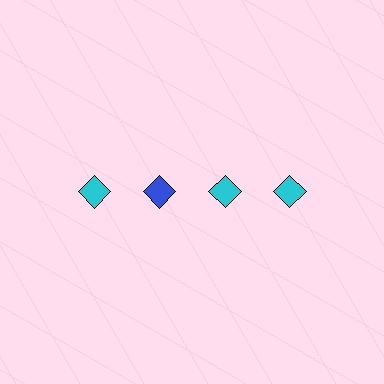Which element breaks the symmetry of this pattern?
The blue diamond in the top row, second from left column breaks the symmetry. All other shapes are cyan diamonds.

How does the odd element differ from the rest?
It has a different color: blue instead of cyan.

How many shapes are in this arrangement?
There are 4 shapes arranged in a grid pattern.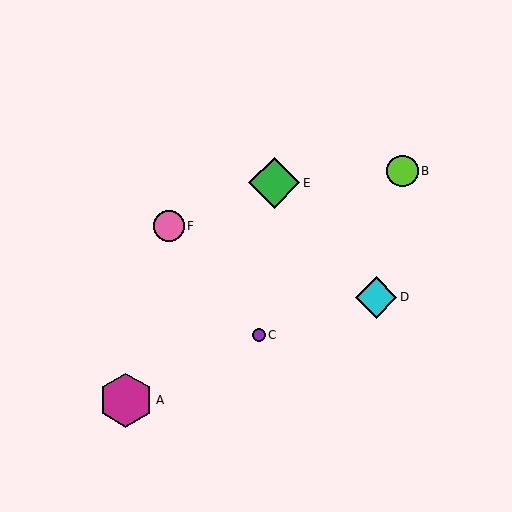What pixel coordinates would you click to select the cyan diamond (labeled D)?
Click at (376, 297) to select the cyan diamond D.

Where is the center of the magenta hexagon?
The center of the magenta hexagon is at (126, 400).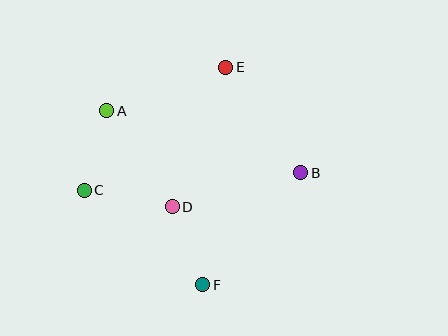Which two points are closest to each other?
Points A and C are closest to each other.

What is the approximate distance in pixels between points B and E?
The distance between B and E is approximately 129 pixels.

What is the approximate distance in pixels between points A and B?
The distance between A and B is approximately 204 pixels.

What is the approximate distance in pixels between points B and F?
The distance between B and F is approximately 149 pixels.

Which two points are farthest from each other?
Points E and F are farthest from each other.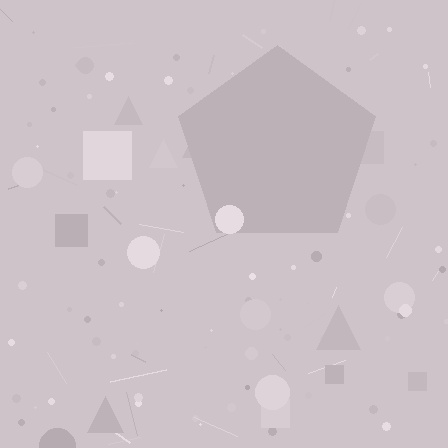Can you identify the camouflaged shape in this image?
The camouflaged shape is a pentagon.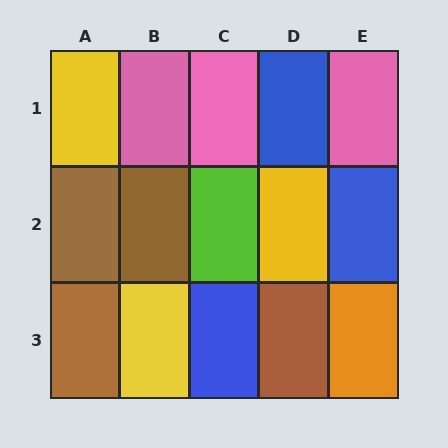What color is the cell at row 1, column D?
Blue.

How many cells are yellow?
3 cells are yellow.